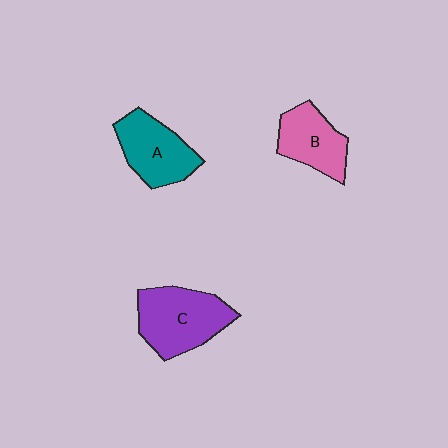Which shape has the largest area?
Shape C (purple).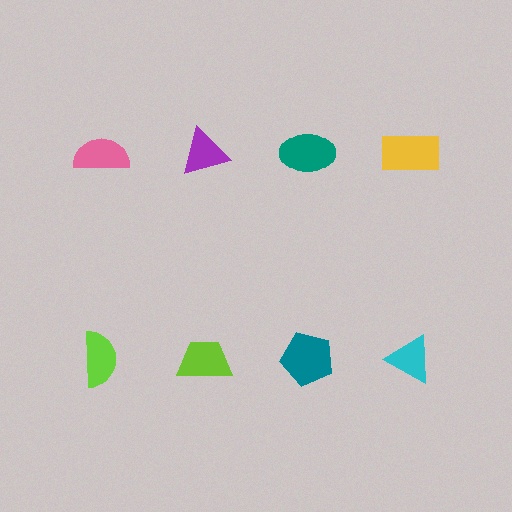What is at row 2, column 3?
A teal pentagon.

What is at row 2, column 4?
A cyan triangle.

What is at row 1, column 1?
A pink semicircle.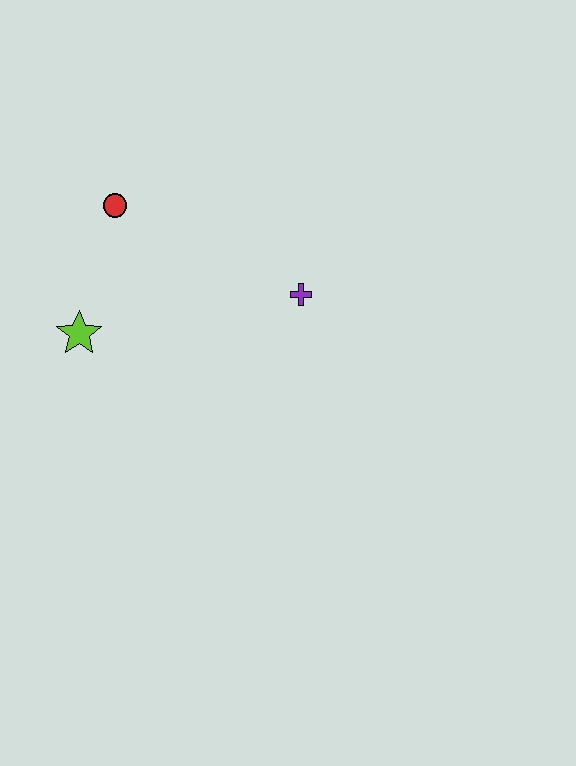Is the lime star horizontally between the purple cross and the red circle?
No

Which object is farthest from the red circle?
The purple cross is farthest from the red circle.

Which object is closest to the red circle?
The lime star is closest to the red circle.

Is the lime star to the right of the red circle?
No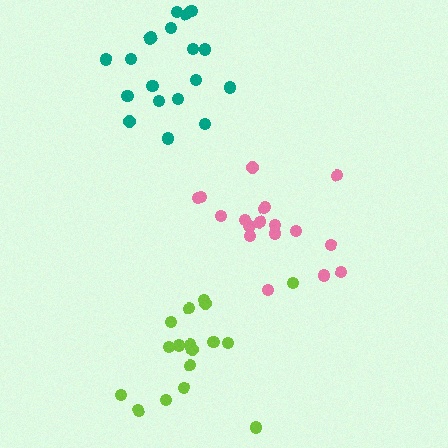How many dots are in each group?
Group 1: 18 dots, Group 2: 19 dots, Group 3: 17 dots (54 total).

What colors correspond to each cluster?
The clusters are colored: pink, teal, lime.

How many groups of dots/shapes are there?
There are 3 groups.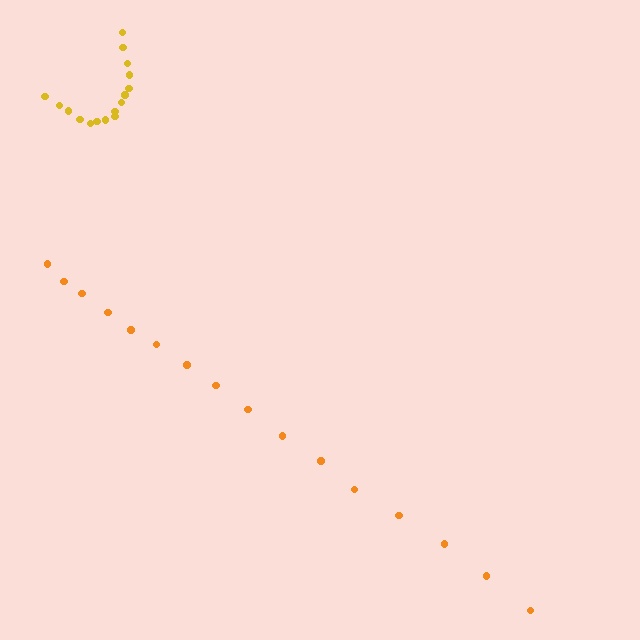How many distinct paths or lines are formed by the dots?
There are 2 distinct paths.